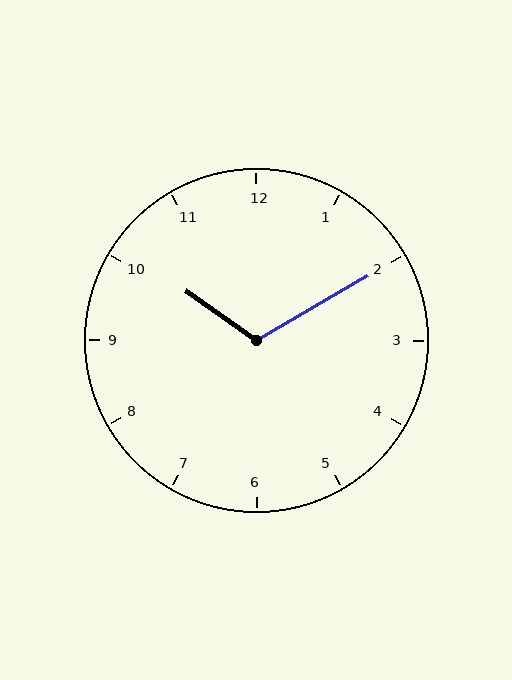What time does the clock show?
10:10.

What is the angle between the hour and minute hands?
Approximately 115 degrees.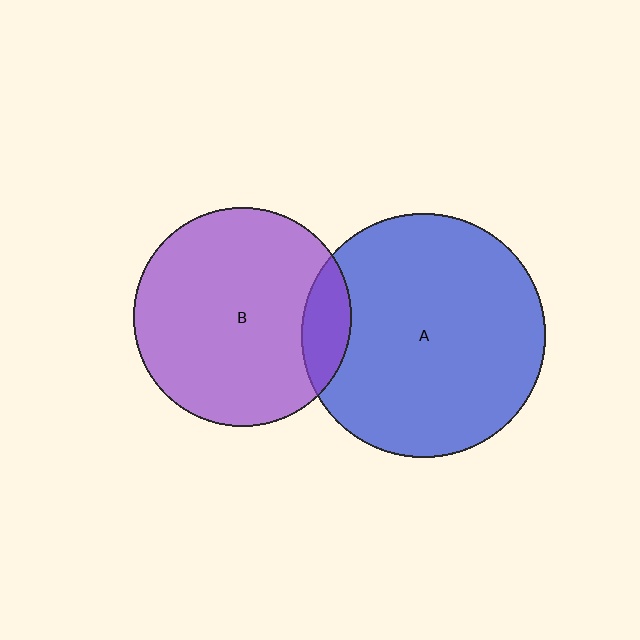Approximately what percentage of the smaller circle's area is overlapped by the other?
Approximately 15%.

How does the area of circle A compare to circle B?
Approximately 1.2 times.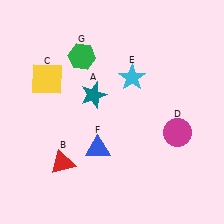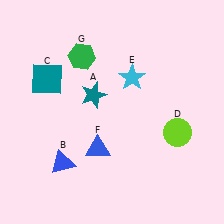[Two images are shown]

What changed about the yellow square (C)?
In Image 1, C is yellow. In Image 2, it changed to teal.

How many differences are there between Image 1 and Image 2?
There are 3 differences between the two images.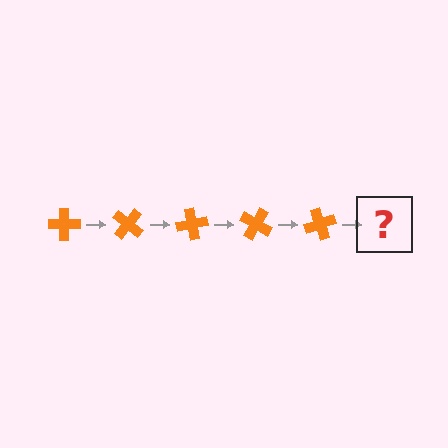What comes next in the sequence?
The next element should be an orange cross rotated 200 degrees.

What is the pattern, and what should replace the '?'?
The pattern is that the cross rotates 40 degrees each step. The '?' should be an orange cross rotated 200 degrees.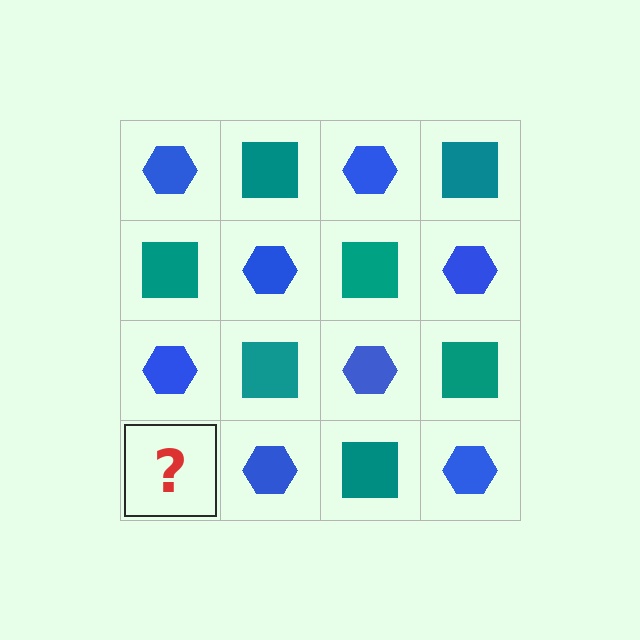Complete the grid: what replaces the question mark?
The question mark should be replaced with a teal square.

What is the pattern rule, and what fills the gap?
The rule is that it alternates blue hexagon and teal square in a checkerboard pattern. The gap should be filled with a teal square.